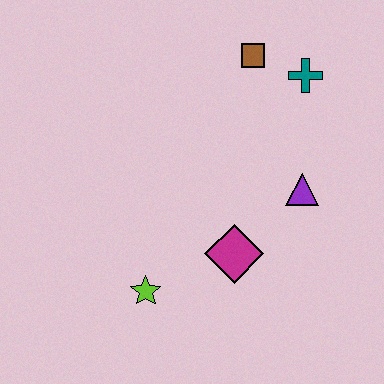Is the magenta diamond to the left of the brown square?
Yes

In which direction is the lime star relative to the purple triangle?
The lime star is to the left of the purple triangle.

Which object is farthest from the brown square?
The lime star is farthest from the brown square.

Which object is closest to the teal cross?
The brown square is closest to the teal cross.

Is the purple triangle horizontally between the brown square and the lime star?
No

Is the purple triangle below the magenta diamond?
No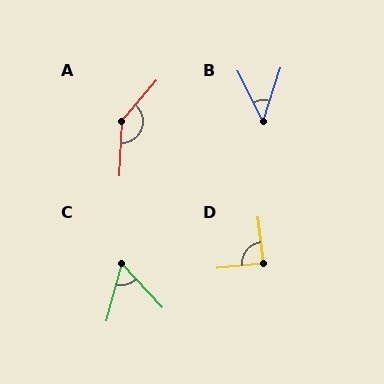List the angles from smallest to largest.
B (45°), C (58°), D (90°), A (141°).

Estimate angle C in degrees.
Approximately 58 degrees.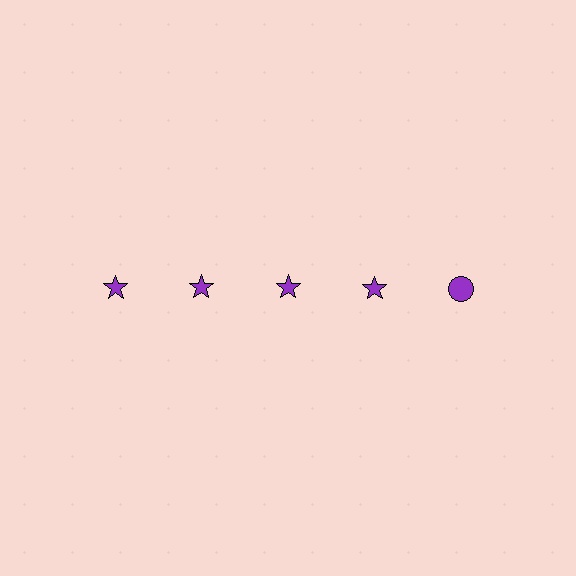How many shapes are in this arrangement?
There are 5 shapes arranged in a grid pattern.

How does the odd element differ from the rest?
It has a different shape: circle instead of star.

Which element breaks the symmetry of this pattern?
The purple circle in the top row, rightmost column breaks the symmetry. All other shapes are purple stars.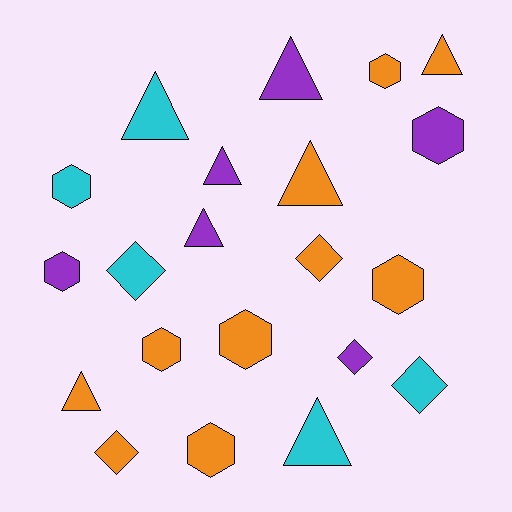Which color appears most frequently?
Orange, with 10 objects.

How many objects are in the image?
There are 21 objects.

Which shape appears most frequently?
Triangle, with 8 objects.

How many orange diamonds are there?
There are 2 orange diamonds.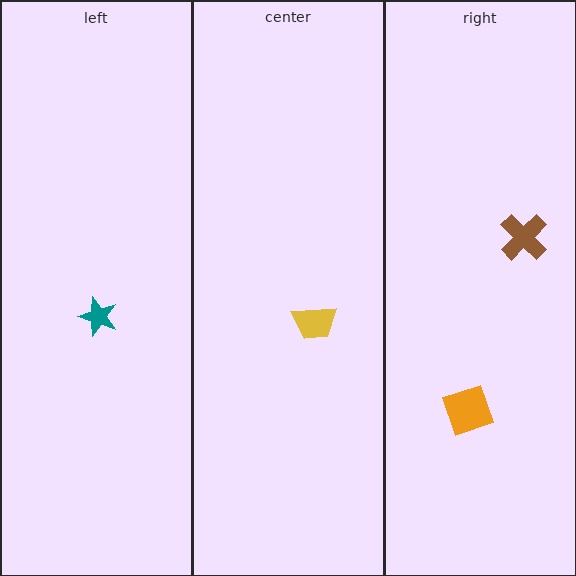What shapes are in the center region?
The yellow trapezoid.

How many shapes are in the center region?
1.